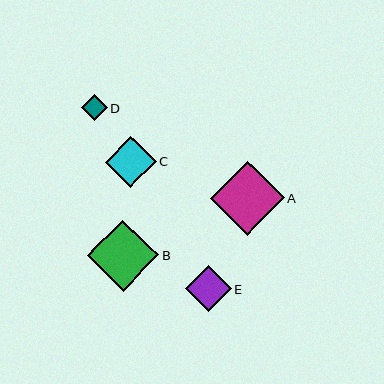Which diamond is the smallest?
Diamond D is the smallest with a size of approximately 26 pixels.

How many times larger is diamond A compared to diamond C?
Diamond A is approximately 1.4 times the size of diamond C.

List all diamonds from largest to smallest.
From largest to smallest: A, B, C, E, D.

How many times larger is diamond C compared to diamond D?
Diamond C is approximately 2.0 times the size of diamond D.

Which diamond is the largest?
Diamond A is the largest with a size of approximately 74 pixels.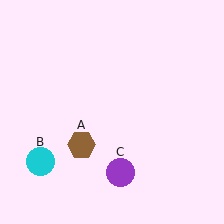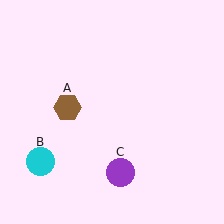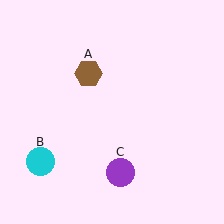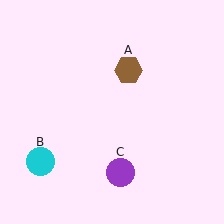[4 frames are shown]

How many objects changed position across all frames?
1 object changed position: brown hexagon (object A).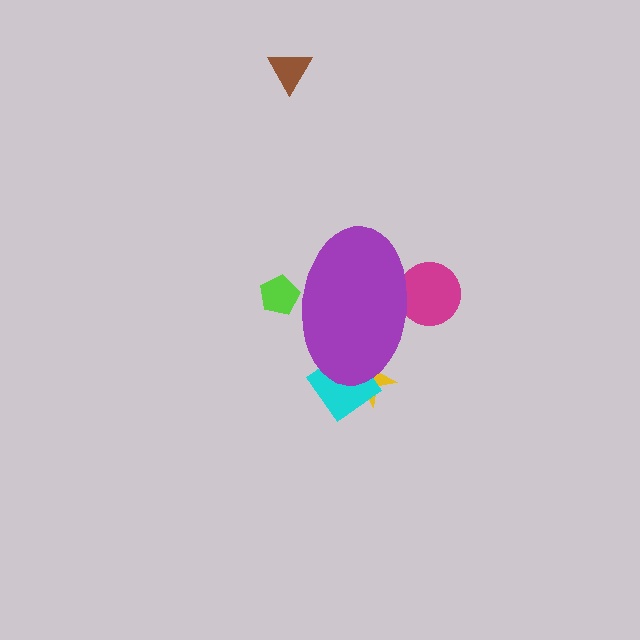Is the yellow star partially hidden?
Yes, the yellow star is partially hidden behind the purple ellipse.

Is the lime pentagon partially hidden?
Yes, the lime pentagon is partially hidden behind the purple ellipse.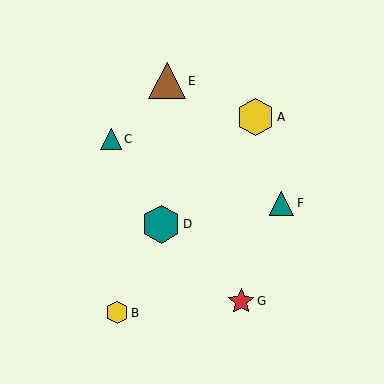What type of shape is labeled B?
Shape B is a yellow hexagon.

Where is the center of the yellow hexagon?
The center of the yellow hexagon is at (117, 313).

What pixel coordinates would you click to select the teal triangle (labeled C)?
Click at (111, 139) to select the teal triangle C.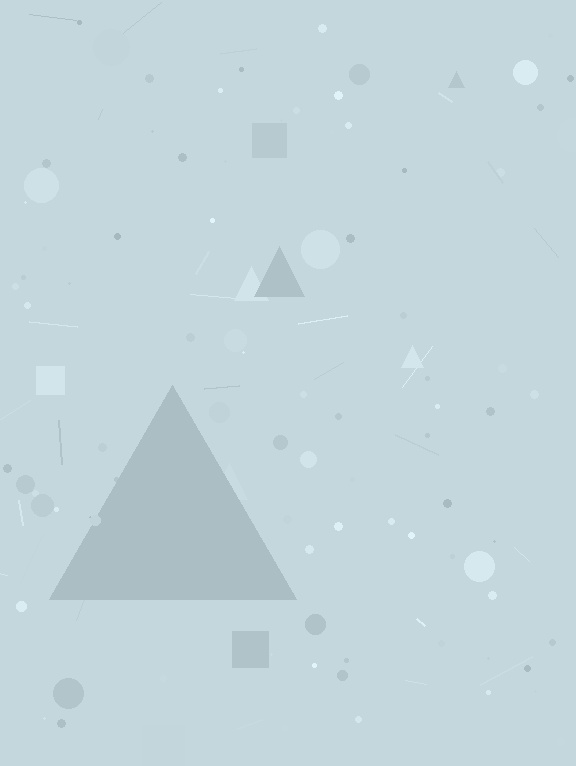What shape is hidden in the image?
A triangle is hidden in the image.